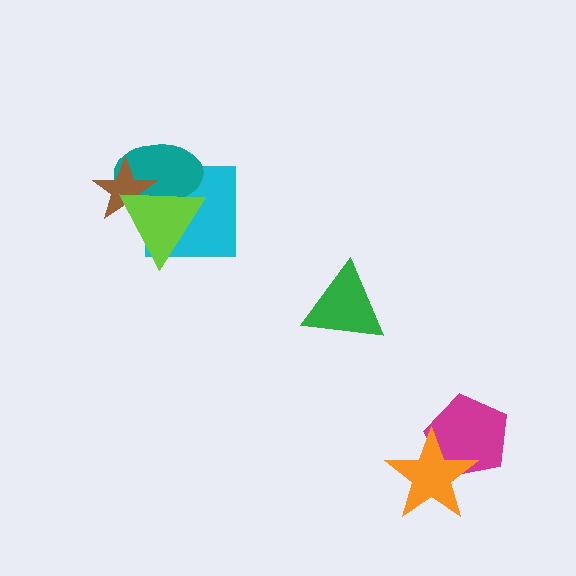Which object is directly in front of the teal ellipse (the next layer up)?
The brown star is directly in front of the teal ellipse.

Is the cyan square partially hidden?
Yes, it is partially covered by another shape.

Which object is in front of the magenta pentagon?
The orange star is in front of the magenta pentagon.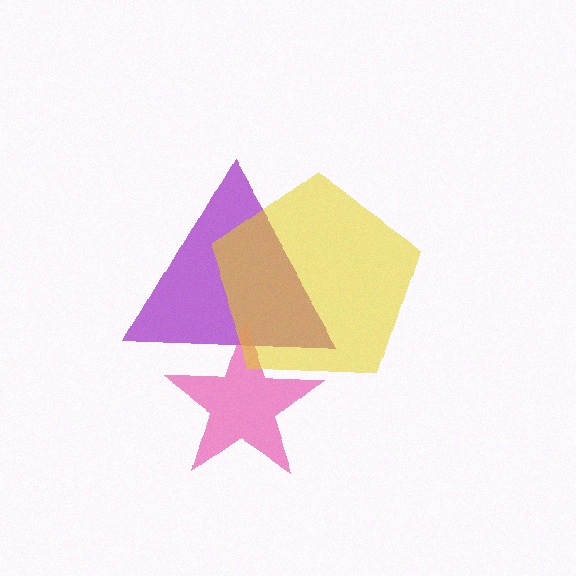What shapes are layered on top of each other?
The layered shapes are: a purple triangle, a pink star, a yellow pentagon.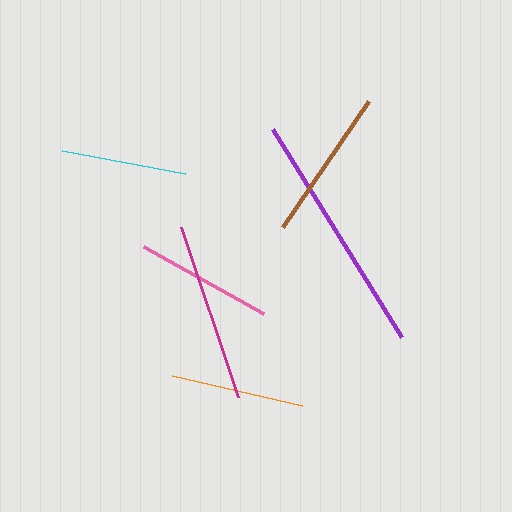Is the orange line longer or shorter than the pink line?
The pink line is longer than the orange line.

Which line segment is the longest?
The purple line is the longest at approximately 245 pixels.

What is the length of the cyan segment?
The cyan segment is approximately 126 pixels long.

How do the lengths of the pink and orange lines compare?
The pink and orange lines are approximately the same length.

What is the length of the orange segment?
The orange segment is approximately 133 pixels long.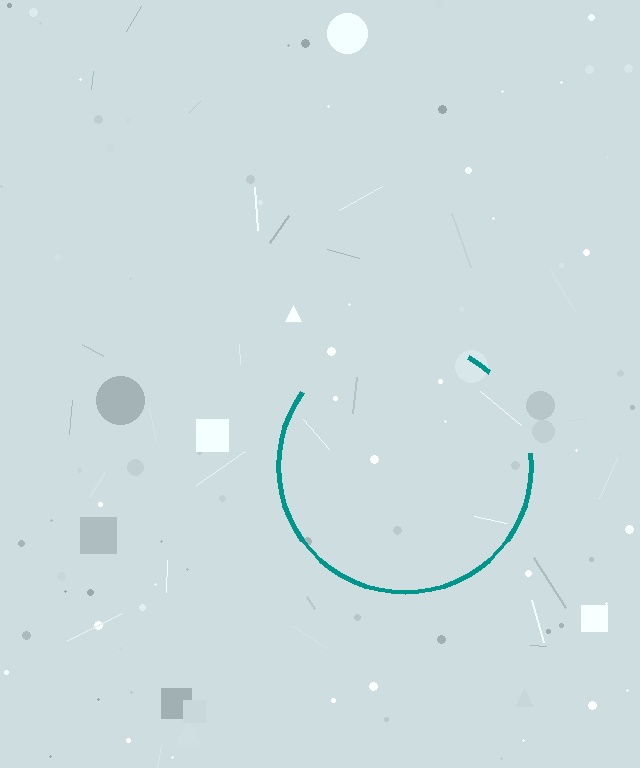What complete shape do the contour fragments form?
The contour fragments form a circle.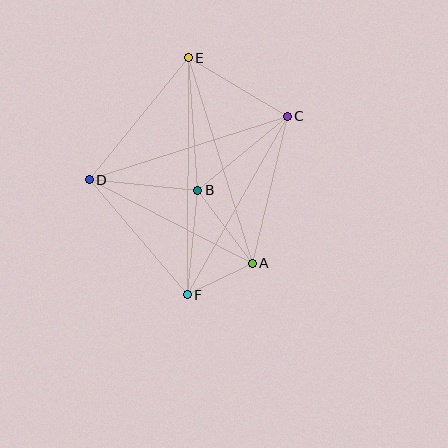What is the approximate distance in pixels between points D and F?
The distance between D and F is approximately 151 pixels.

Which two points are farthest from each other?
Points E and F are farthest from each other.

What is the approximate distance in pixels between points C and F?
The distance between C and F is approximately 205 pixels.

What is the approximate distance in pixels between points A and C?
The distance between A and C is approximately 151 pixels.